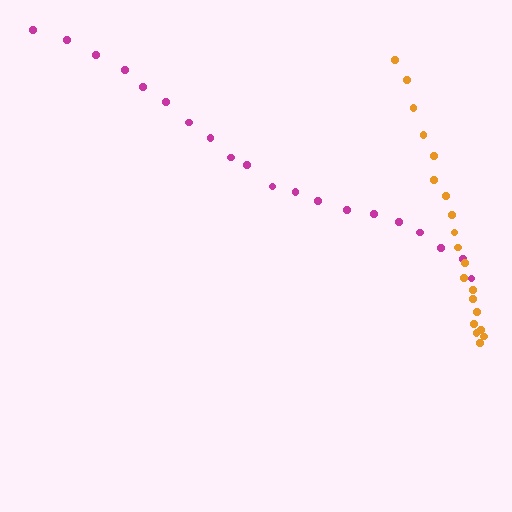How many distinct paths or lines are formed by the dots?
There are 2 distinct paths.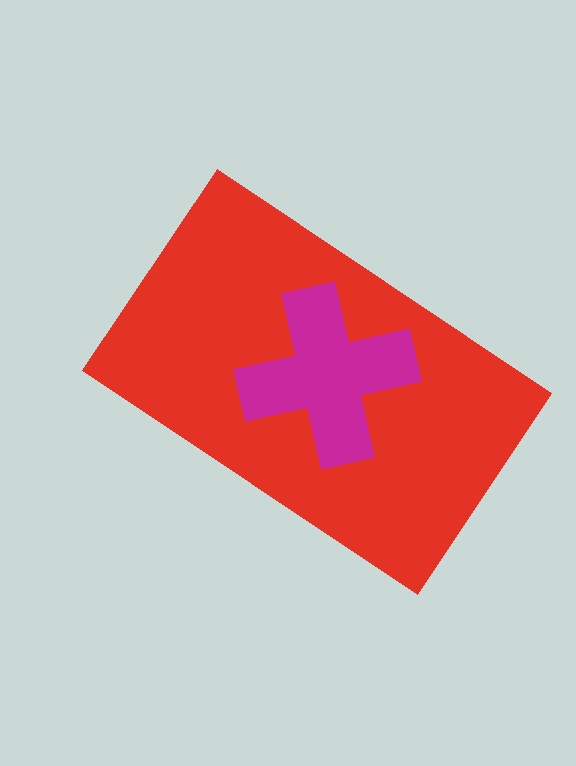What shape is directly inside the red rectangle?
The magenta cross.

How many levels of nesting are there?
2.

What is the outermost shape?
The red rectangle.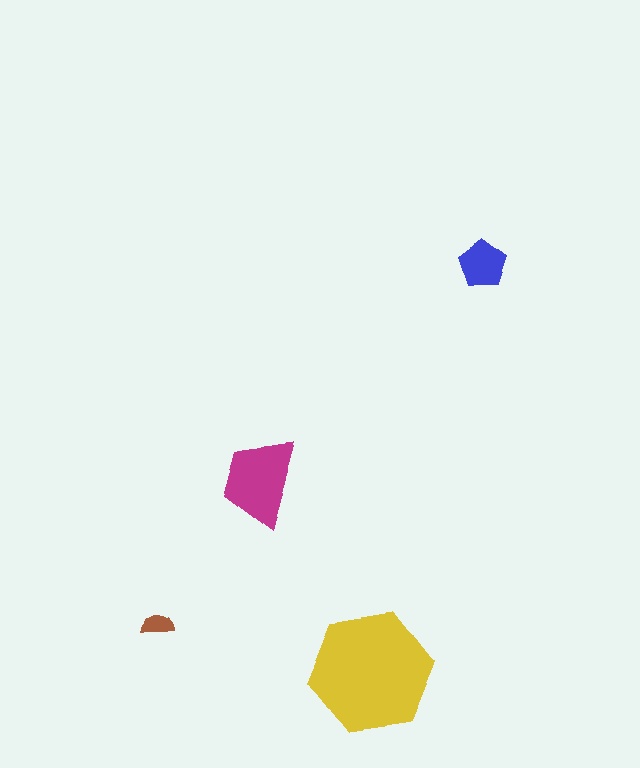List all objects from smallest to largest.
The brown semicircle, the blue pentagon, the magenta trapezoid, the yellow hexagon.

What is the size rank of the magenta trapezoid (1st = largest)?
2nd.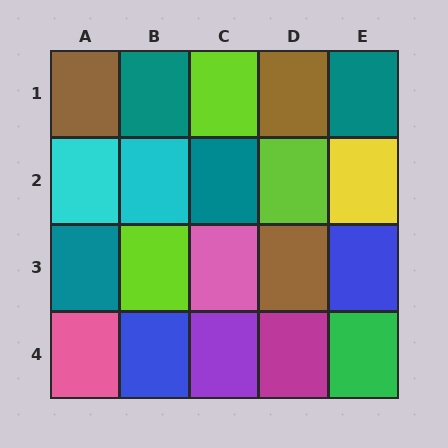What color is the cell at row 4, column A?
Pink.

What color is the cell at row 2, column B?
Cyan.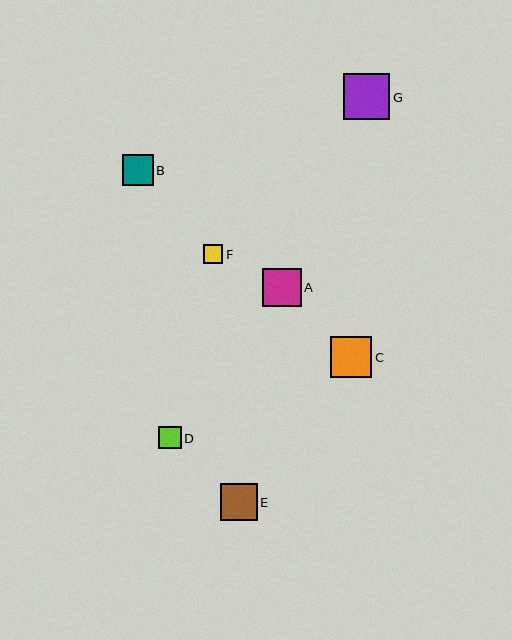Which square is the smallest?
Square F is the smallest with a size of approximately 19 pixels.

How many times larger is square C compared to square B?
Square C is approximately 1.3 times the size of square B.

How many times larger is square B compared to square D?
Square B is approximately 1.4 times the size of square D.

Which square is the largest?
Square G is the largest with a size of approximately 46 pixels.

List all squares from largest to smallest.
From largest to smallest: G, C, A, E, B, D, F.